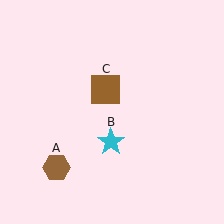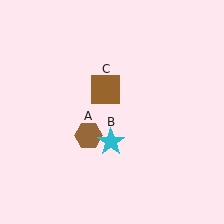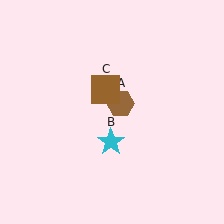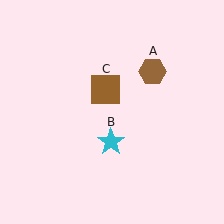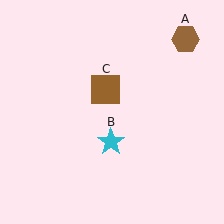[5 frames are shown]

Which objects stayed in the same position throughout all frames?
Cyan star (object B) and brown square (object C) remained stationary.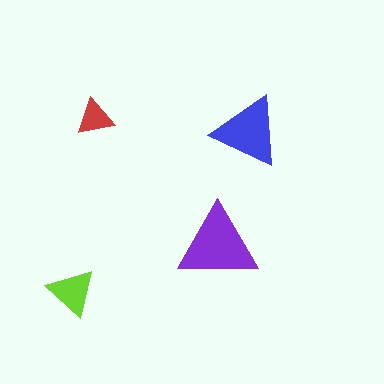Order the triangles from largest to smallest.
the purple one, the blue one, the lime one, the red one.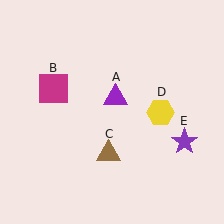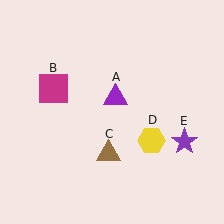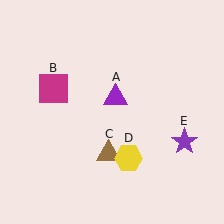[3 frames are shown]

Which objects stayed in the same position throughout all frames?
Purple triangle (object A) and magenta square (object B) and brown triangle (object C) and purple star (object E) remained stationary.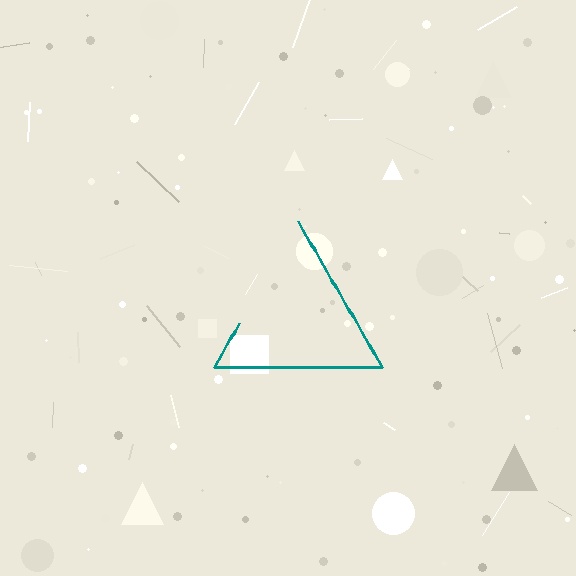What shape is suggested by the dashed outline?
The dashed outline suggests a triangle.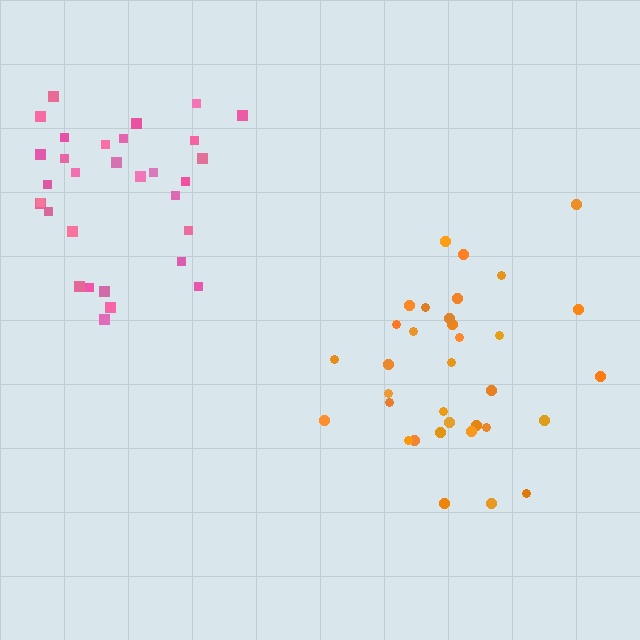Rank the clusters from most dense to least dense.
pink, orange.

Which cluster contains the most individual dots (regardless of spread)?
Orange (34).